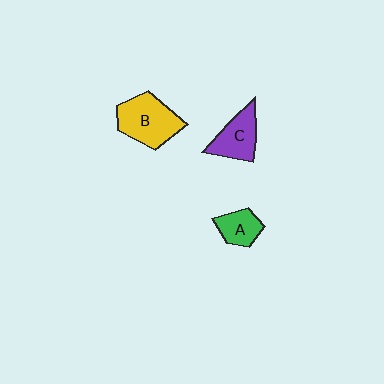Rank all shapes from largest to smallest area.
From largest to smallest: B (yellow), C (purple), A (green).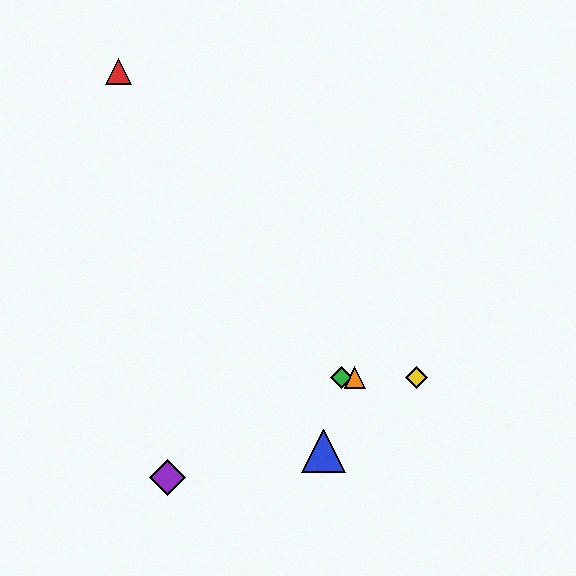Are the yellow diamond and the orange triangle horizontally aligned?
Yes, both are at y≈377.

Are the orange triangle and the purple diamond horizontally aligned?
No, the orange triangle is at y≈377 and the purple diamond is at y≈477.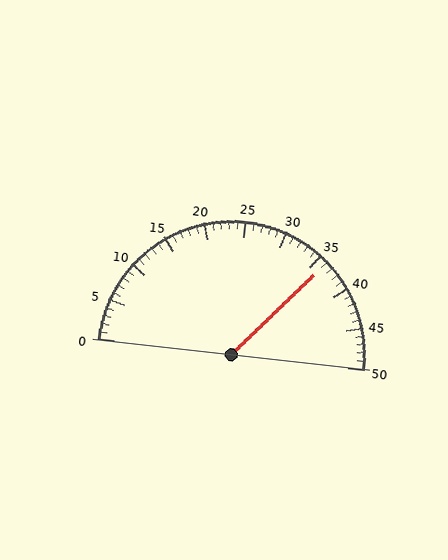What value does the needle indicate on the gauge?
The needle indicates approximately 36.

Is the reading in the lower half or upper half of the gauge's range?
The reading is in the upper half of the range (0 to 50).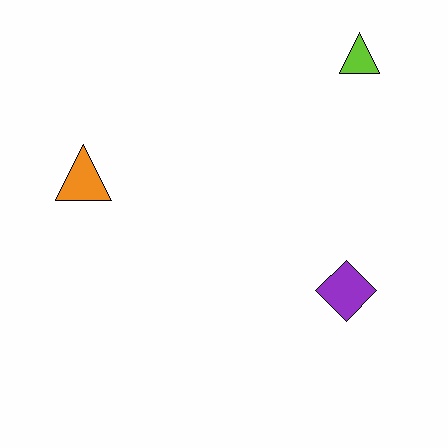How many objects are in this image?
There are 3 objects.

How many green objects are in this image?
There are no green objects.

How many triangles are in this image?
There are 2 triangles.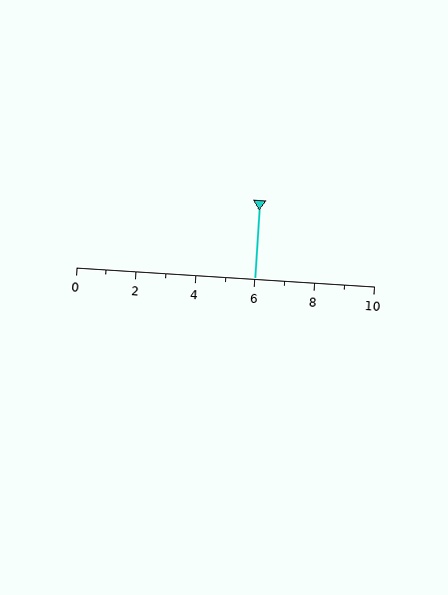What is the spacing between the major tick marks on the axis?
The major ticks are spaced 2 apart.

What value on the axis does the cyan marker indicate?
The marker indicates approximately 6.